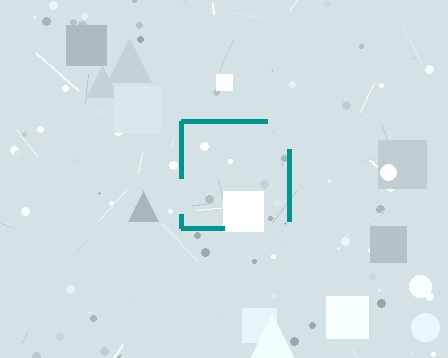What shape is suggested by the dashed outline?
The dashed outline suggests a square.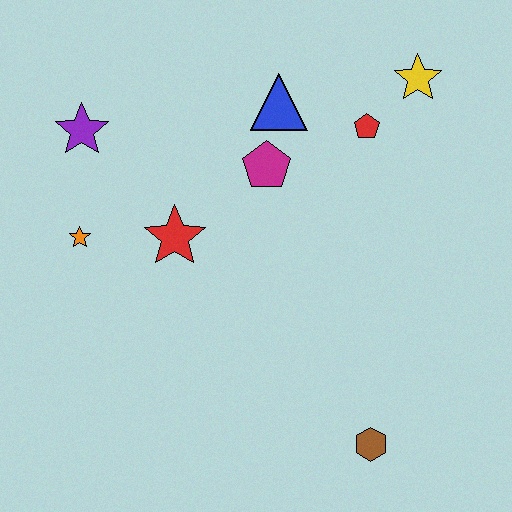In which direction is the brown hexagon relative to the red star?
The brown hexagon is below the red star.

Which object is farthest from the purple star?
The brown hexagon is farthest from the purple star.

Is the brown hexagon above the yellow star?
No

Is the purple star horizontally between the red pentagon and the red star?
No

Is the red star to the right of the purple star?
Yes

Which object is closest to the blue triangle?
The magenta pentagon is closest to the blue triangle.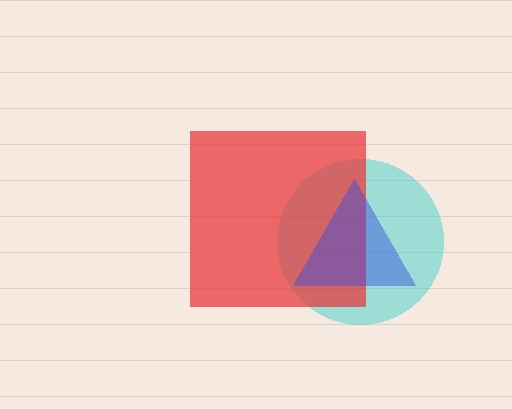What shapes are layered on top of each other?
The layered shapes are: a cyan circle, a red square, a blue triangle.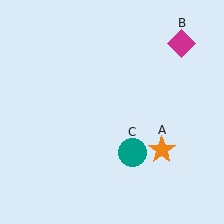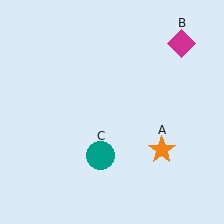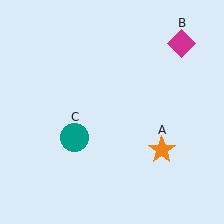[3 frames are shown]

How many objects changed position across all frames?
1 object changed position: teal circle (object C).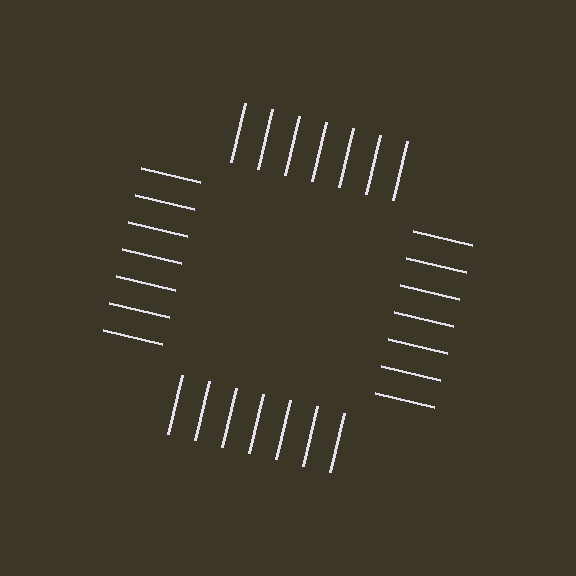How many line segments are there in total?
28 — 7 along each of the 4 edges.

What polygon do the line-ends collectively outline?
An illusory square — the line segments terminate on its edges but no continuous stroke is drawn.